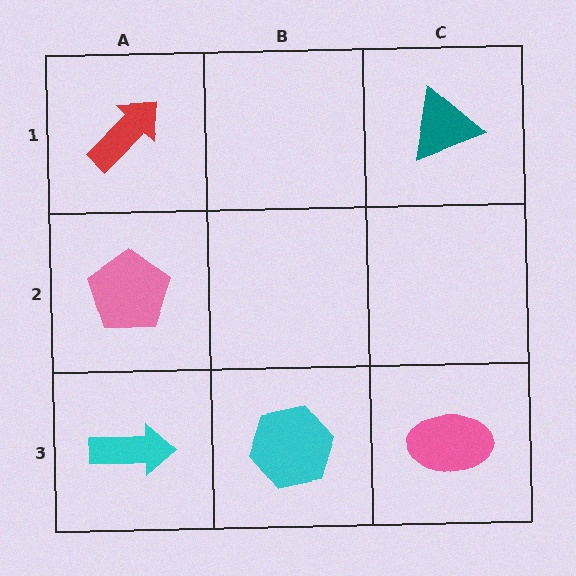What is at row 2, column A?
A pink pentagon.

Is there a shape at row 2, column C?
No, that cell is empty.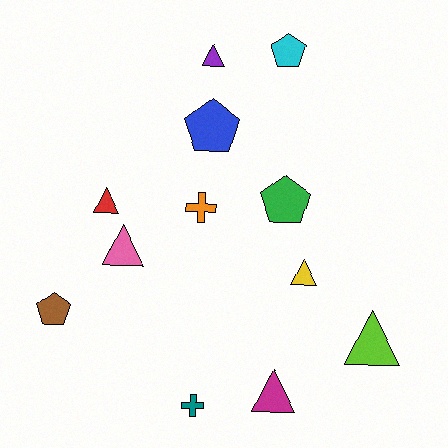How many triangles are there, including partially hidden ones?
There are 6 triangles.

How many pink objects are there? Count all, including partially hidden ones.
There is 1 pink object.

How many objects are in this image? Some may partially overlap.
There are 12 objects.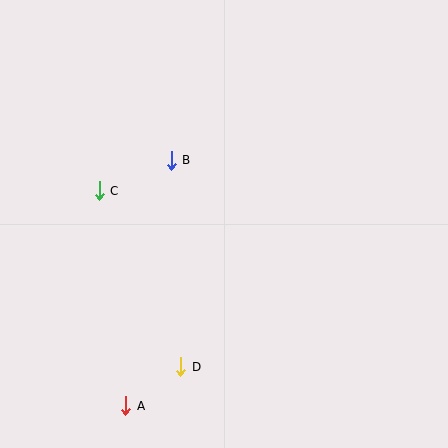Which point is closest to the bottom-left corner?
Point A is closest to the bottom-left corner.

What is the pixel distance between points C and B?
The distance between C and B is 78 pixels.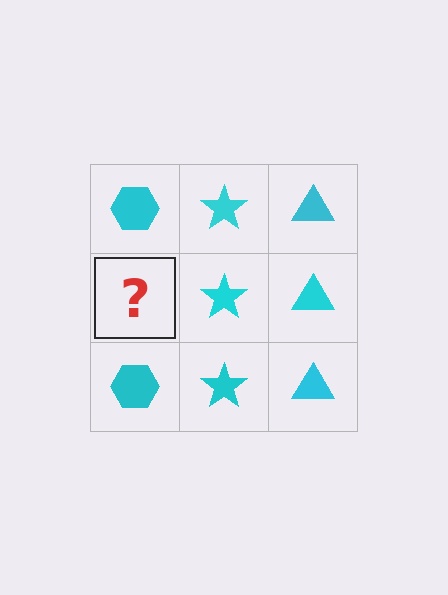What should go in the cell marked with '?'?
The missing cell should contain a cyan hexagon.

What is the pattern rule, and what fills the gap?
The rule is that each column has a consistent shape. The gap should be filled with a cyan hexagon.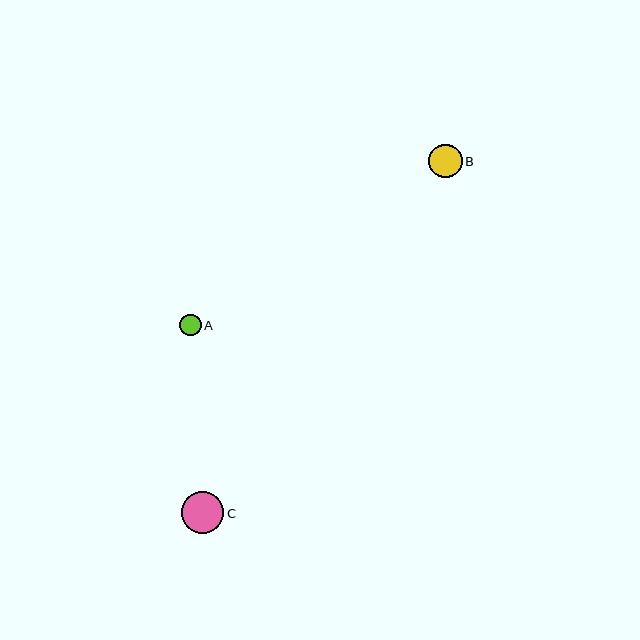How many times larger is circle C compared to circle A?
Circle C is approximately 2.0 times the size of circle A.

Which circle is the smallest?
Circle A is the smallest with a size of approximately 21 pixels.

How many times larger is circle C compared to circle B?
Circle C is approximately 1.3 times the size of circle B.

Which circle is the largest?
Circle C is the largest with a size of approximately 42 pixels.